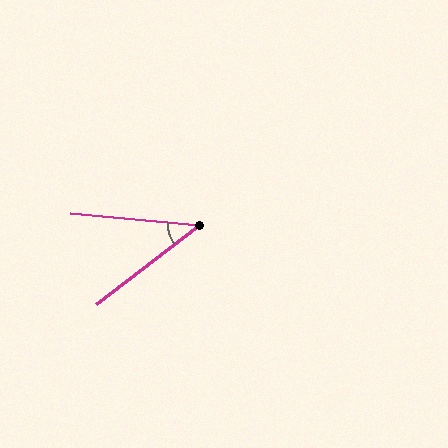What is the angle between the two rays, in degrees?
Approximately 43 degrees.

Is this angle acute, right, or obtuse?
It is acute.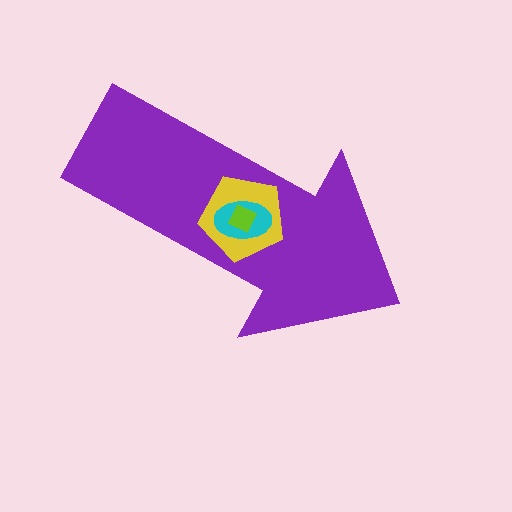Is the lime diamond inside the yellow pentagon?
Yes.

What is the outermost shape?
The purple arrow.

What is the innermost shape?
The lime diamond.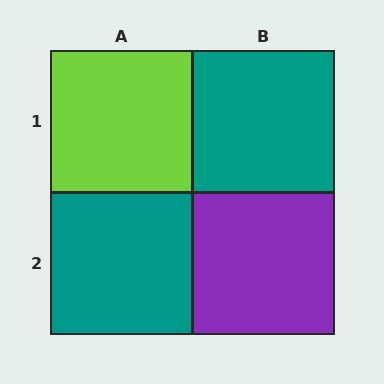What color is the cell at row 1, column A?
Lime.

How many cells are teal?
2 cells are teal.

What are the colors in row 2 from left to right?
Teal, purple.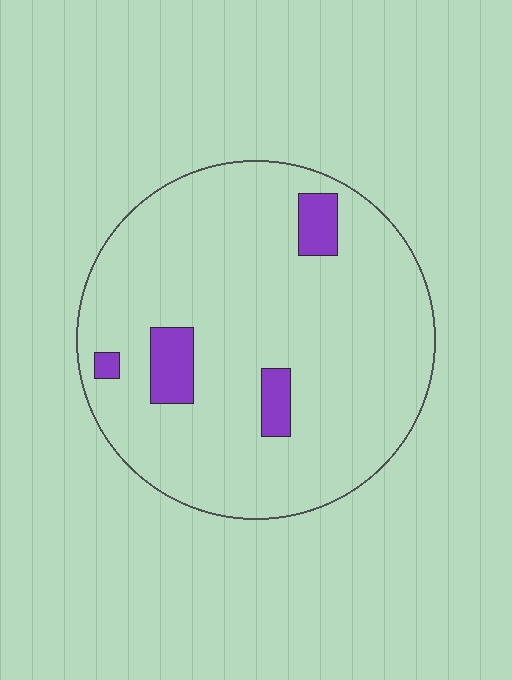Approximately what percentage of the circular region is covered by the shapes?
Approximately 10%.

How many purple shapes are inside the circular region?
4.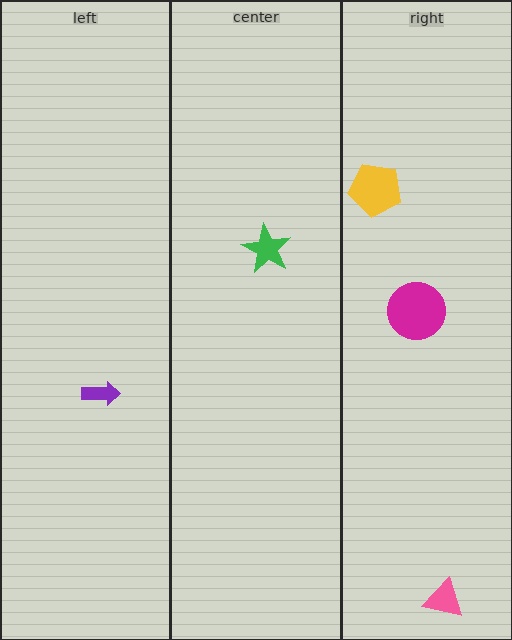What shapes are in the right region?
The magenta circle, the yellow pentagon, the pink triangle.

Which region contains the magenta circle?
The right region.